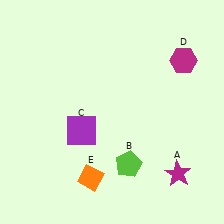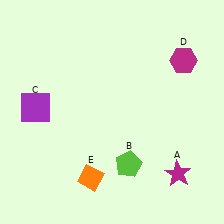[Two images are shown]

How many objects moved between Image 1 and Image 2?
1 object moved between the two images.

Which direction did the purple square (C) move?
The purple square (C) moved left.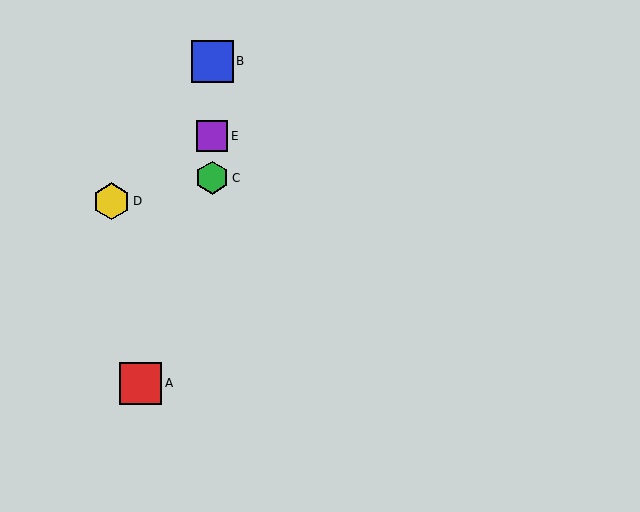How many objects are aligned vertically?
3 objects (B, C, E) are aligned vertically.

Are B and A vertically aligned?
No, B is at x≈212 and A is at x≈140.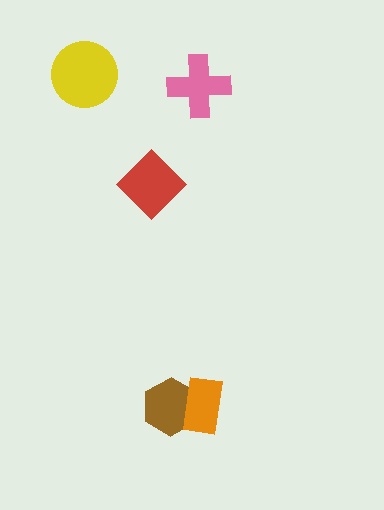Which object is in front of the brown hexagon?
The orange rectangle is in front of the brown hexagon.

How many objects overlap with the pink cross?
0 objects overlap with the pink cross.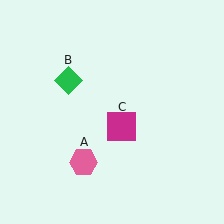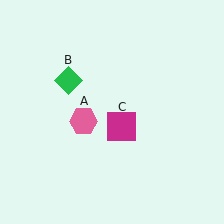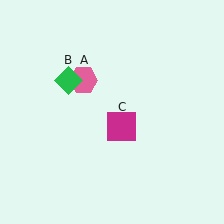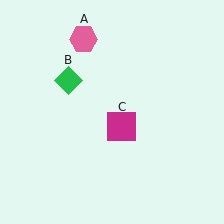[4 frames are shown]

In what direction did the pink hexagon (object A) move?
The pink hexagon (object A) moved up.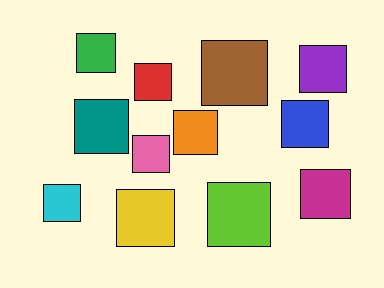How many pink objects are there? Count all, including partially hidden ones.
There is 1 pink object.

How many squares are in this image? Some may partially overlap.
There are 12 squares.